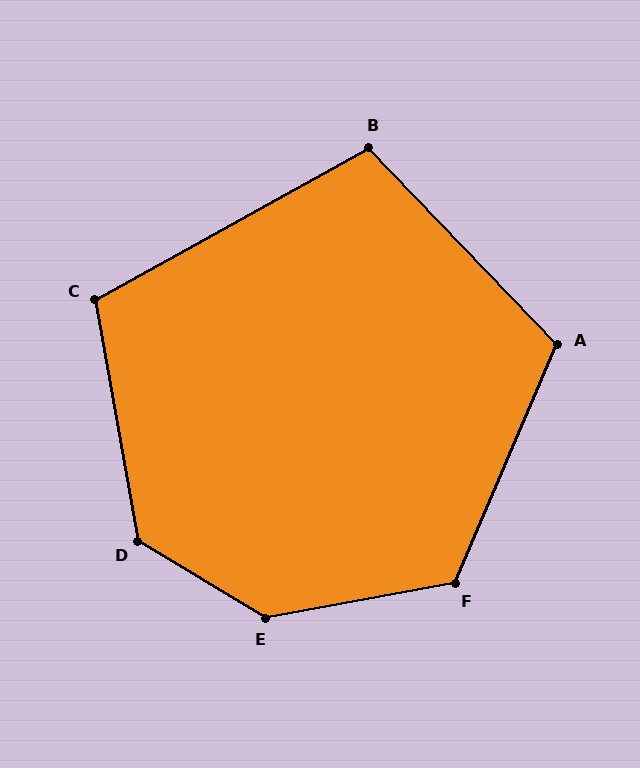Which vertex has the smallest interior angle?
B, at approximately 105 degrees.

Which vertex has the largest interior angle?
E, at approximately 138 degrees.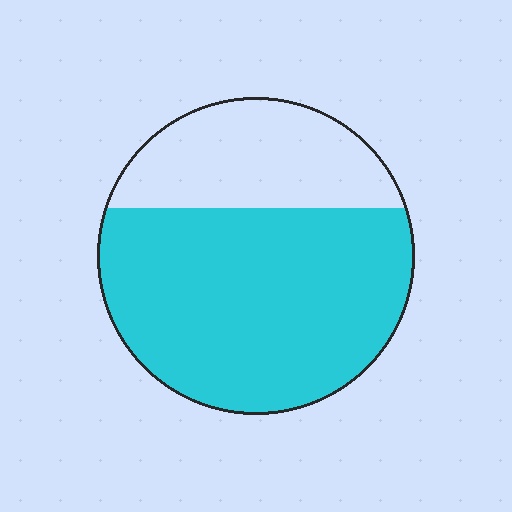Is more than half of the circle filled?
Yes.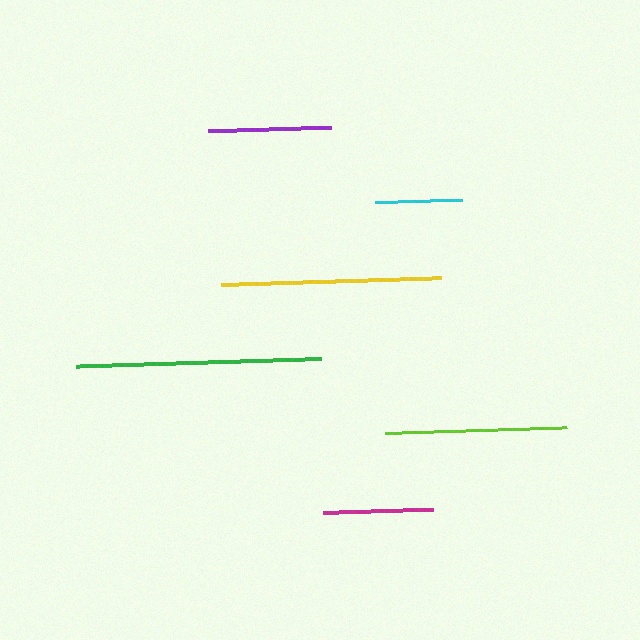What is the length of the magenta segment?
The magenta segment is approximately 110 pixels long.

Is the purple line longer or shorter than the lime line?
The lime line is longer than the purple line.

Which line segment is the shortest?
The cyan line is the shortest at approximately 87 pixels.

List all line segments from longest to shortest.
From longest to shortest: green, yellow, lime, purple, magenta, cyan.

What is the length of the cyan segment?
The cyan segment is approximately 87 pixels long.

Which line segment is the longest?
The green line is the longest at approximately 245 pixels.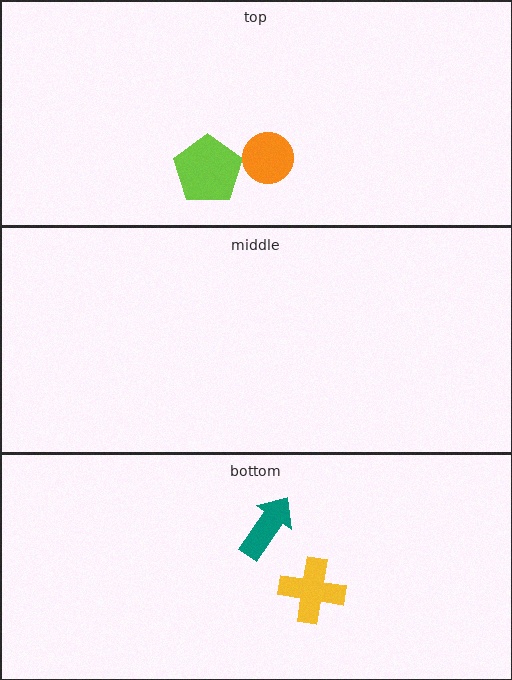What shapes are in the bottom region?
The teal arrow, the yellow cross.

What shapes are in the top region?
The lime pentagon, the orange circle.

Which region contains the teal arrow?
The bottom region.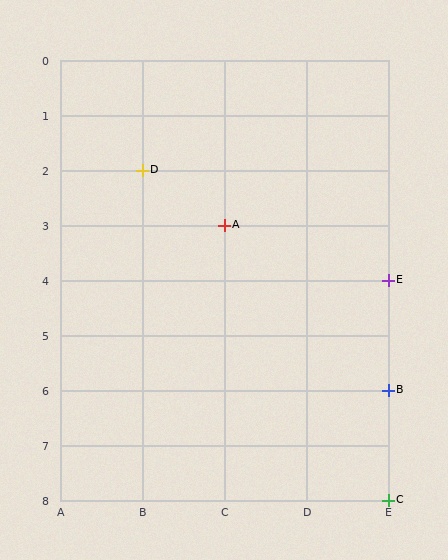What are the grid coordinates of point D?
Point D is at grid coordinates (B, 2).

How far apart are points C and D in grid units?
Points C and D are 3 columns and 6 rows apart (about 6.7 grid units diagonally).